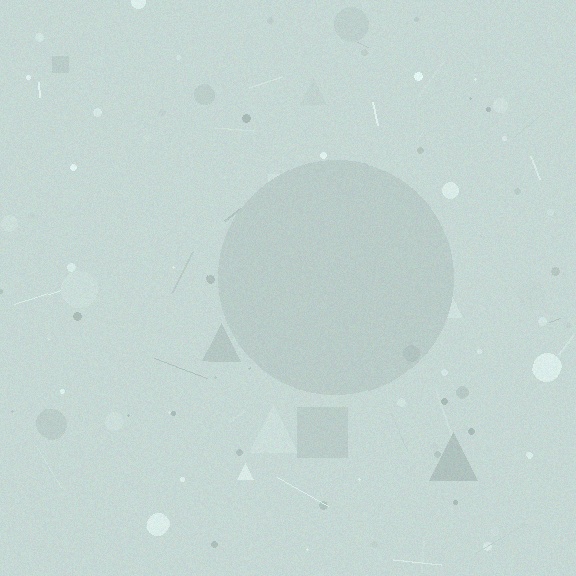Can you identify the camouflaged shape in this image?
The camouflaged shape is a circle.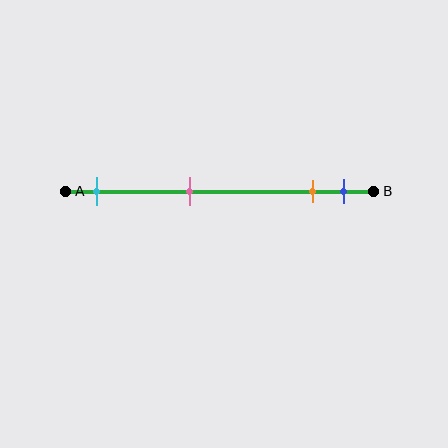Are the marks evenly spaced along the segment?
No, the marks are not evenly spaced.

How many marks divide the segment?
There are 4 marks dividing the segment.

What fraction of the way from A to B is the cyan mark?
The cyan mark is approximately 10% (0.1) of the way from A to B.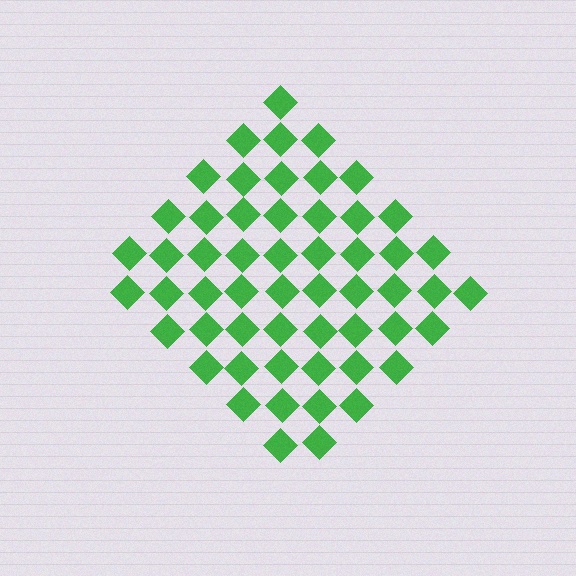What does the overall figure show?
The overall figure shows a diamond.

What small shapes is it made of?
It is made of small diamonds.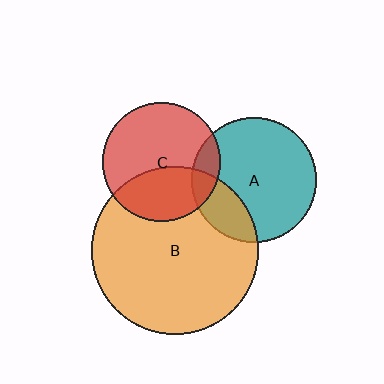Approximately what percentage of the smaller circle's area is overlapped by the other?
Approximately 20%.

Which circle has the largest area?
Circle B (orange).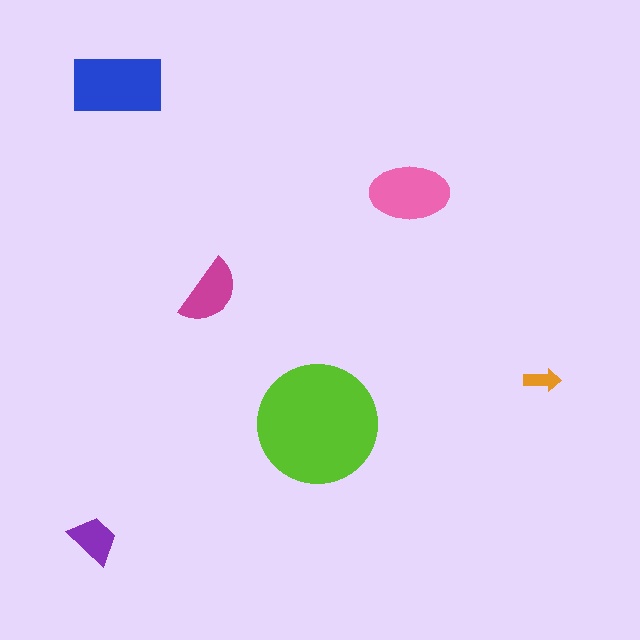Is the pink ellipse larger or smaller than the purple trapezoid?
Larger.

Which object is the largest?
The lime circle.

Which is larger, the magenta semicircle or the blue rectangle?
The blue rectangle.